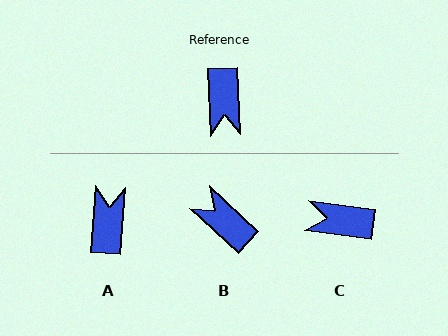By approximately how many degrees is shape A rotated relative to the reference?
Approximately 173 degrees counter-clockwise.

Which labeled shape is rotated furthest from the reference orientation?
A, about 173 degrees away.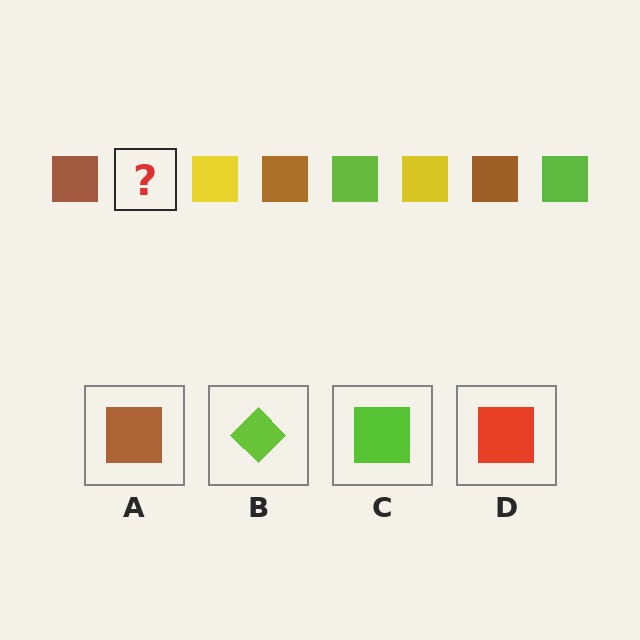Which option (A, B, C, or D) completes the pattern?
C.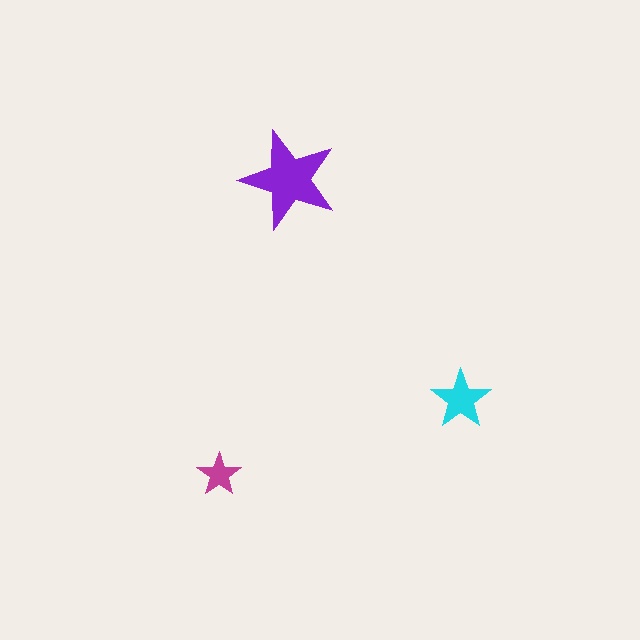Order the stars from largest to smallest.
the purple one, the cyan one, the magenta one.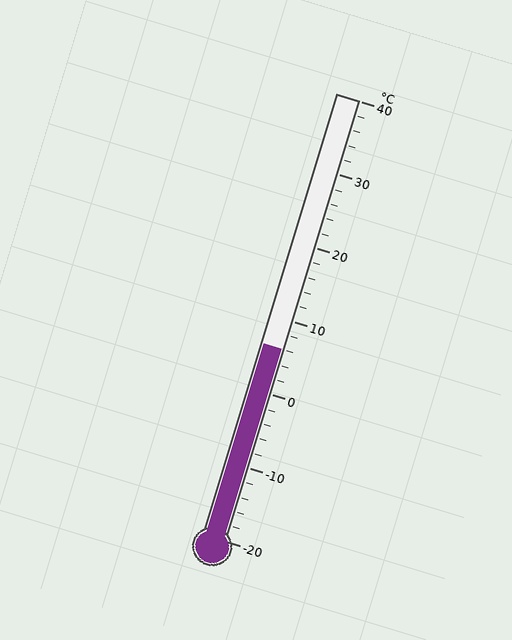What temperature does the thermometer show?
The thermometer shows approximately 6°C.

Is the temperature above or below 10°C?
The temperature is below 10°C.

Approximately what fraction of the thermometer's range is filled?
The thermometer is filled to approximately 45% of its range.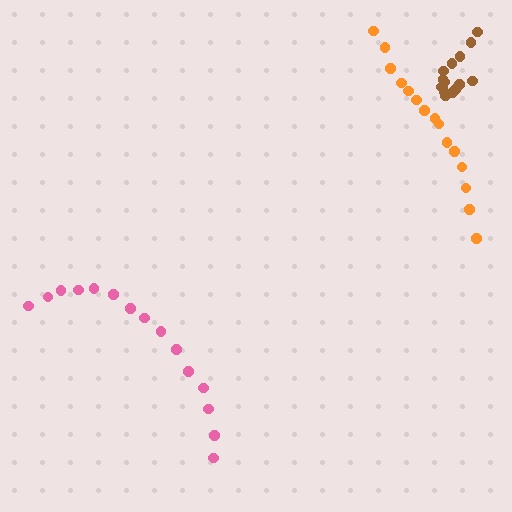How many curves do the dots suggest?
There are 3 distinct paths.